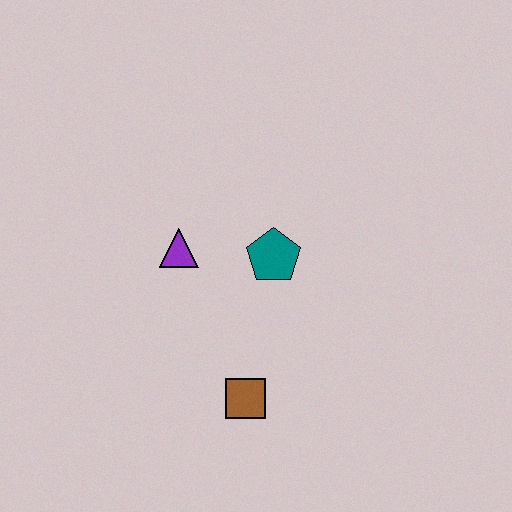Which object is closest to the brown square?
The teal pentagon is closest to the brown square.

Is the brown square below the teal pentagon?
Yes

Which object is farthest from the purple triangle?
The brown square is farthest from the purple triangle.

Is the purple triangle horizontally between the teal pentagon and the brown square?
No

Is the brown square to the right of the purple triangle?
Yes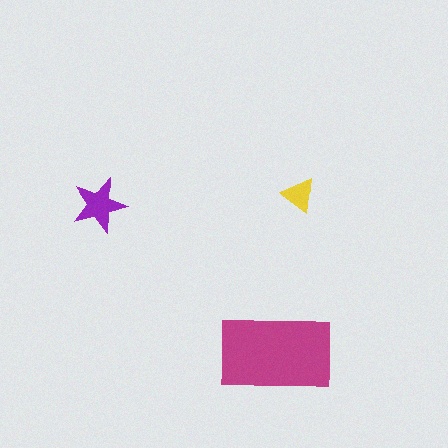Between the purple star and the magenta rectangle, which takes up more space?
The magenta rectangle.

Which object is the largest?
The magenta rectangle.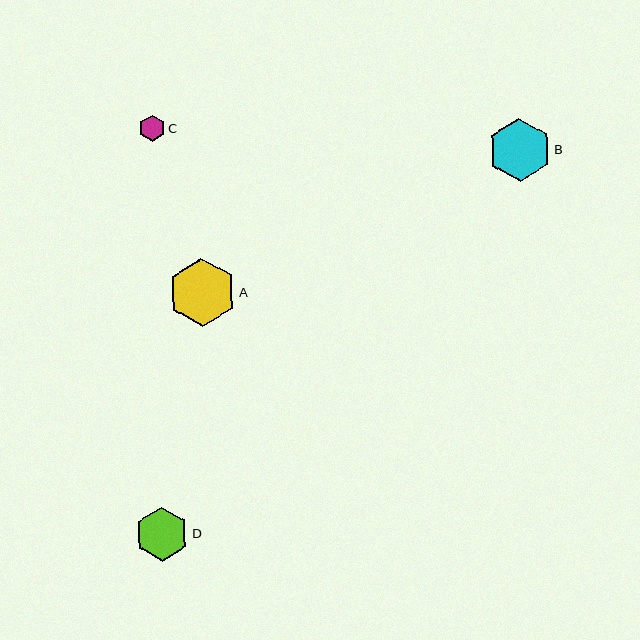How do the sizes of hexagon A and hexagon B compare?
Hexagon A and hexagon B are approximately the same size.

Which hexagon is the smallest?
Hexagon C is the smallest with a size of approximately 26 pixels.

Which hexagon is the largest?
Hexagon A is the largest with a size of approximately 68 pixels.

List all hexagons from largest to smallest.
From largest to smallest: A, B, D, C.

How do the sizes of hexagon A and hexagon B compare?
Hexagon A and hexagon B are approximately the same size.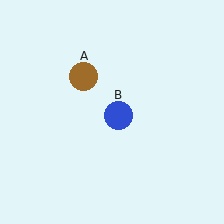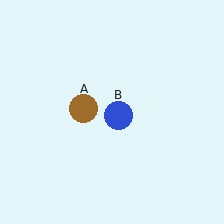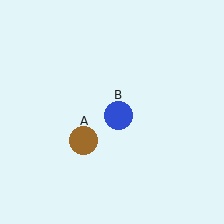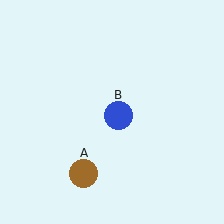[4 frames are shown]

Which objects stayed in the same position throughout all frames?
Blue circle (object B) remained stationary.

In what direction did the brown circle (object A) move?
The brown circle (object A) moved down.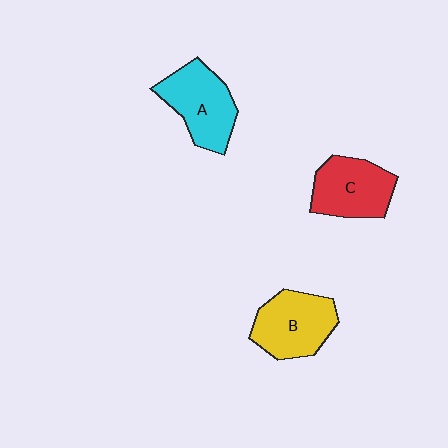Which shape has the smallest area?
Shape C (red).